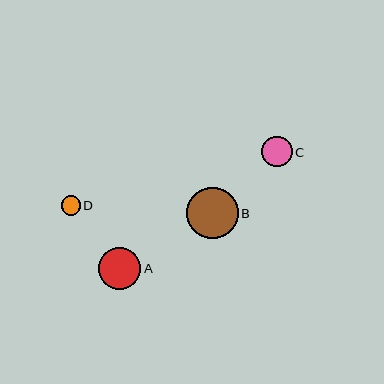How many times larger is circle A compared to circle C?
Circle A is approximately 1.4 times the size of circle C.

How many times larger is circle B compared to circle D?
Circle B is approximately 2.7 times the size of circle D.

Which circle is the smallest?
Circle D is the smallest with a size of approximately 19 pixels.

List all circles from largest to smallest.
From largest to smallest: B, A, C, D.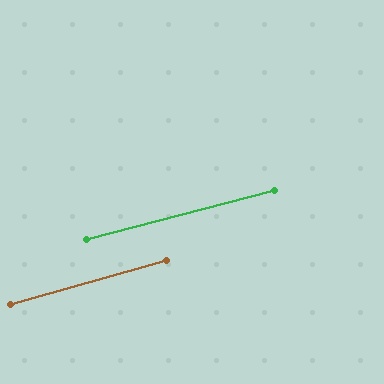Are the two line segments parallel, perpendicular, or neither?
Parallel — their directions differ by only 1.4°.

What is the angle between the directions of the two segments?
Approximately 1 degree.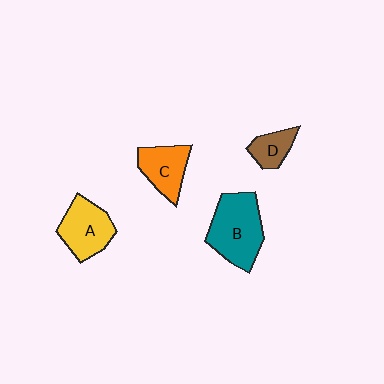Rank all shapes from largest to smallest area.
From largest to smallest: B (teal), A (yellow), C (orange), D (brown).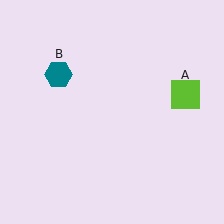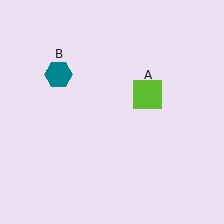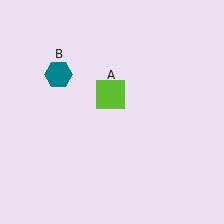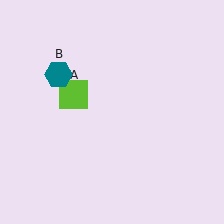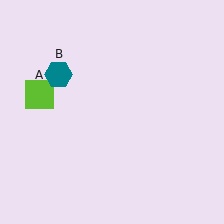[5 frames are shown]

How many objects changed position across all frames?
1 object changed position: lime square (object A).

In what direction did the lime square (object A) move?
The lime square (object A) moved left.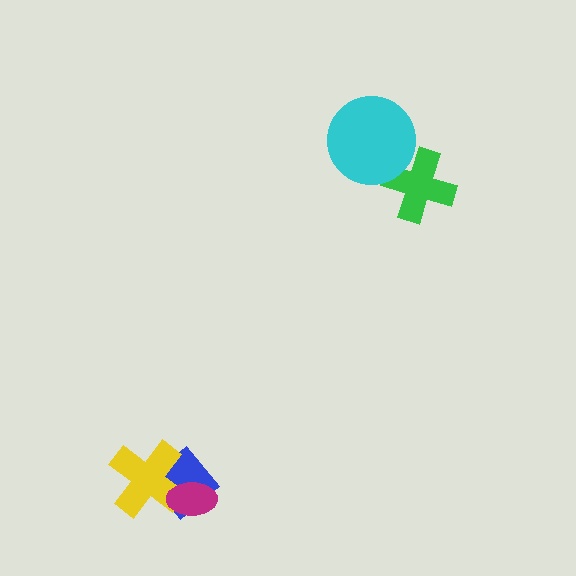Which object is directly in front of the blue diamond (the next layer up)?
The yellow cross is directly in front of the blue diamond.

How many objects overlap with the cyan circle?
1 object overlaps with the cyan circle.